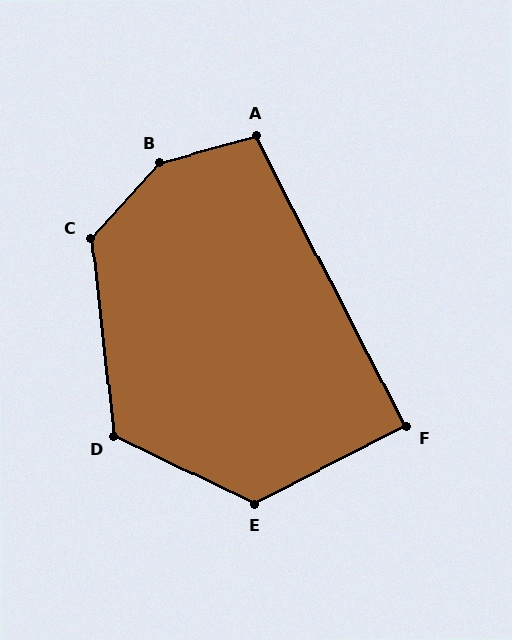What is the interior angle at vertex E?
Approximately 127 degrees (obtuse).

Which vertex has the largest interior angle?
B, at approximately 148 degrees.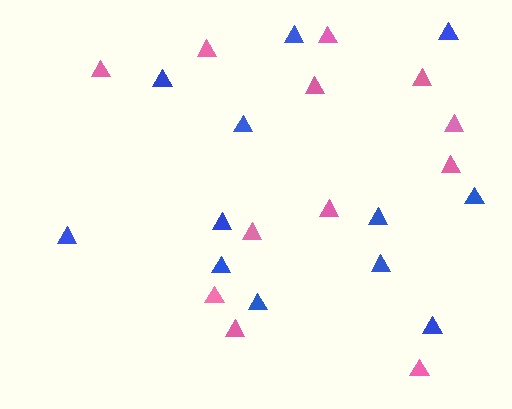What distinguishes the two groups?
There are 2 groups: one group of blue triangles (12) and one group of pink triangles (12).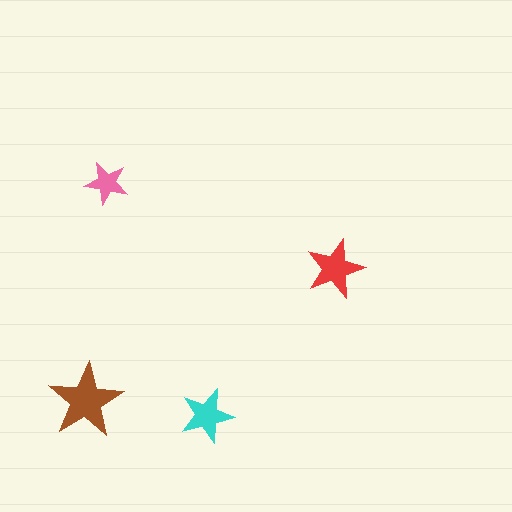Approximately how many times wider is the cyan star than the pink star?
About 1.5 times wider.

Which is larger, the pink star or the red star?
The red one.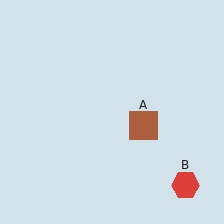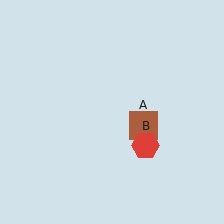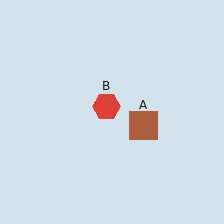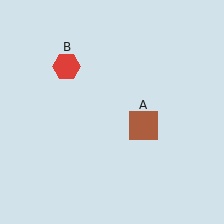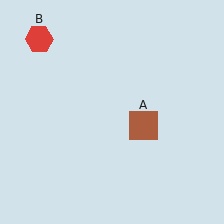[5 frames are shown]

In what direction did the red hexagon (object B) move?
The red hexagon (object B) moved up and to the left.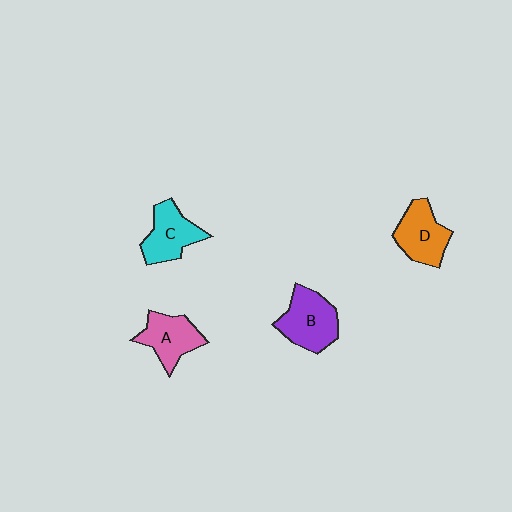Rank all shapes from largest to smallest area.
From largest to smallest: B (purple), D (orange), C (cyan), A (pink).